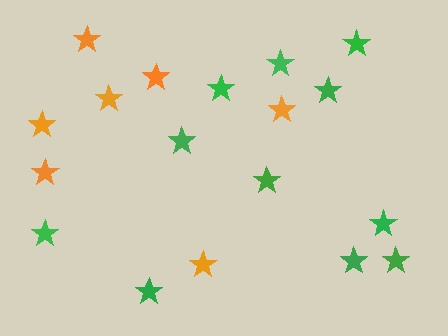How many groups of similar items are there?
There are 2 groups: one group of orange stars (7) and one group of green stars (11).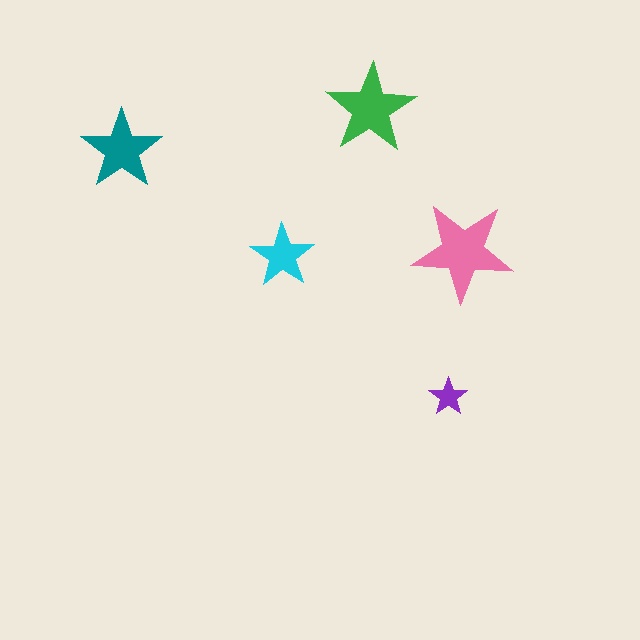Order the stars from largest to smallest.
the pink one, the green one, the teal one, the cyan one, the purple one.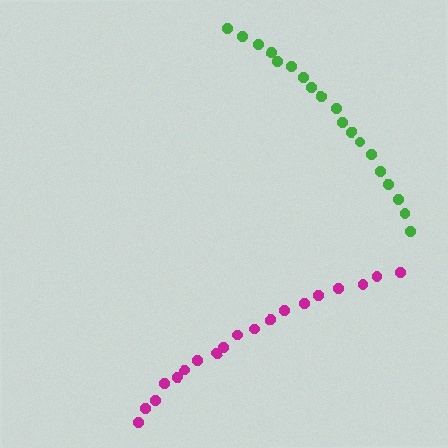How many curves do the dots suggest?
There are 2 distinct paths.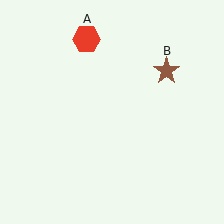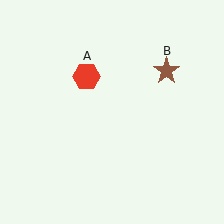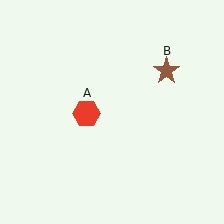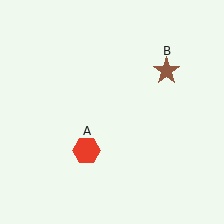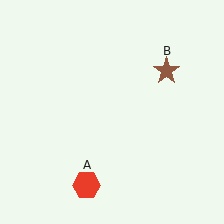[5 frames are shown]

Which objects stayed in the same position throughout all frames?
Brown star (object B) remained stationary.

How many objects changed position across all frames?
1 object changed position: red hexagon (object A).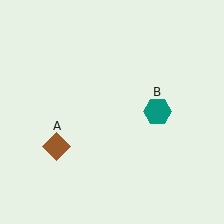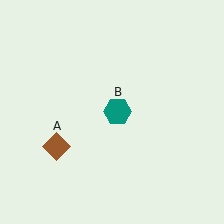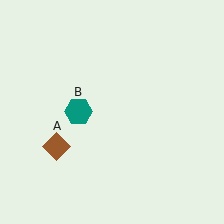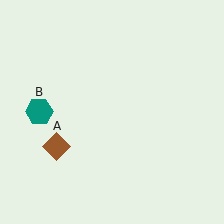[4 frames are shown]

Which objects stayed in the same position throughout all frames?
Brown diamond (object A) remained stationary.